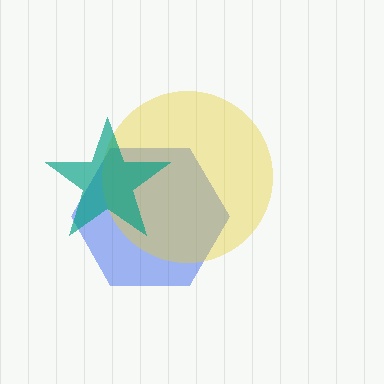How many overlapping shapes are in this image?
There are 3 overlapping shapes in the image.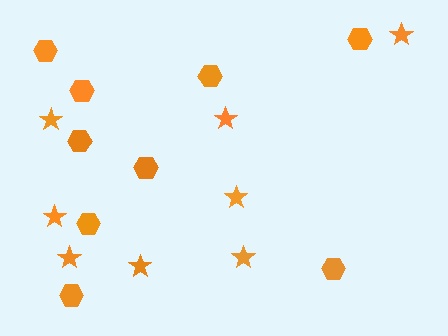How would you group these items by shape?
There are 2 groups: one group of stars (8) and one group of hexagons (9).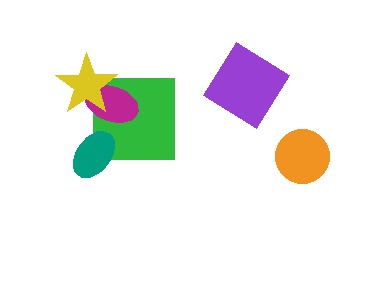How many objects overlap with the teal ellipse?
1 object overlaps with the teal ellipse.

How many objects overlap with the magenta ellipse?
2 objects overlap with the magenta ellipse.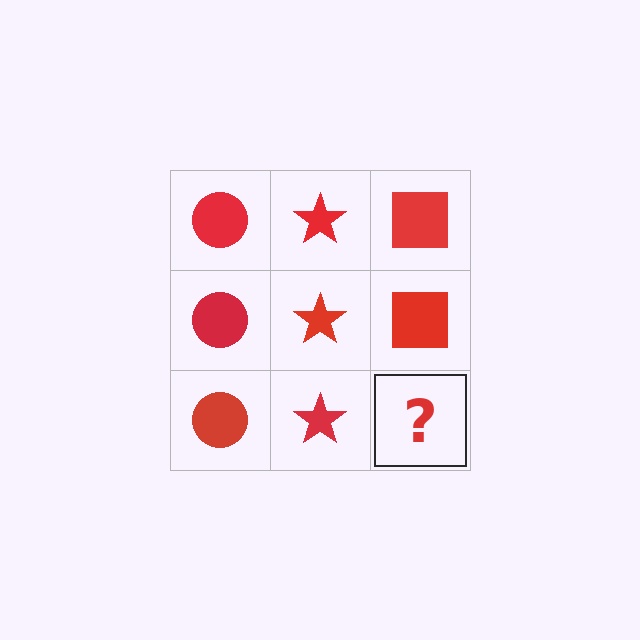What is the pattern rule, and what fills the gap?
The rule is that each column has a consistent shape. The gap should be filled with a red square.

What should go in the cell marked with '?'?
The missing cell should contain a red square.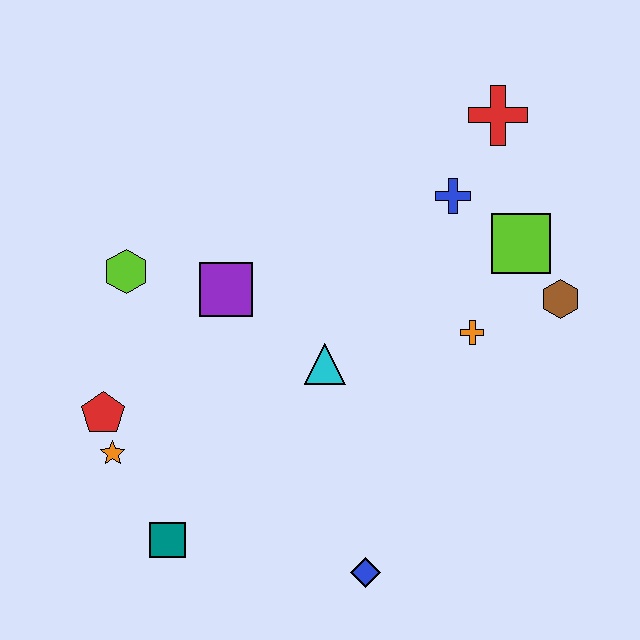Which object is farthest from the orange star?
The red cross is farthest from the orange star.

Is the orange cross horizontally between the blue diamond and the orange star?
No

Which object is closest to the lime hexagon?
The purple square is closest to the lime hexagon.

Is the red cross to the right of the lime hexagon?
Yes